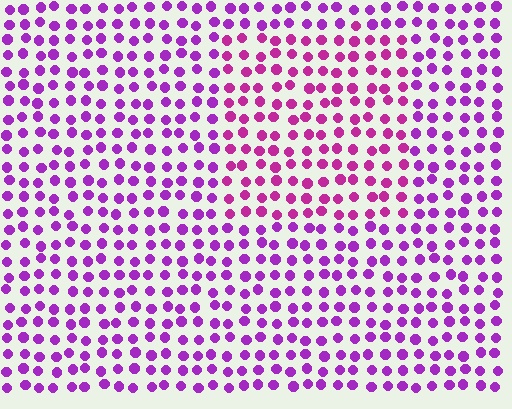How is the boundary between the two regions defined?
The boundary is defined purely by a slight shift in hue (about 27 degrees). Spacing, size, and orientation are identical on both sides.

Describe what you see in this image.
The image is filled with small purple elements in a uniform arrangement. A rectangle-shaped region is visible where the elements are tinted to a slightly different hue, forming a subtle color boundary.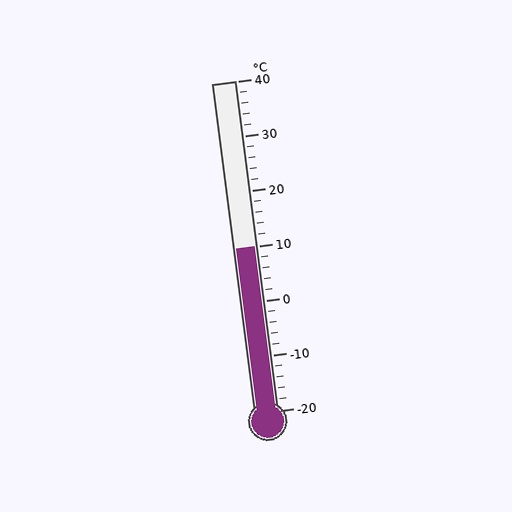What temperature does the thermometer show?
The thermometer shows approximately 10°C.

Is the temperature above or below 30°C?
The temperature is below 30°C.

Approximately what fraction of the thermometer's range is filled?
The thermometer is filled to approximately 50% of its range.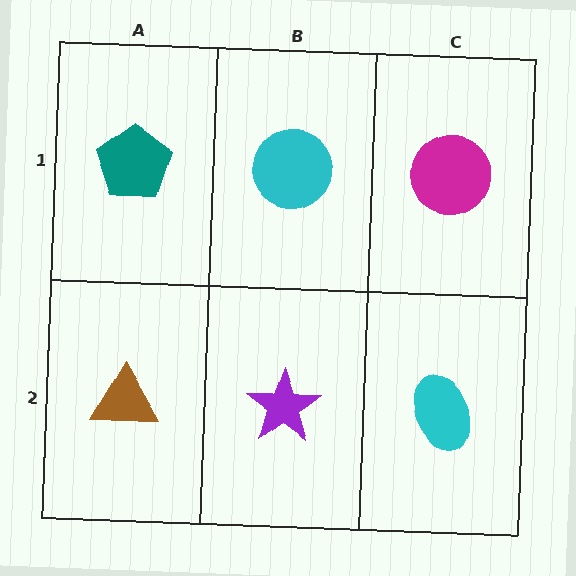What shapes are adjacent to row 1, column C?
A cyan ellipse (row 2, column C), a cyan circle (row 1, column B).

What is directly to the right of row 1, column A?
A cyan circle.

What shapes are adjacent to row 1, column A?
A brown triangle (row 2, column A), a cyan circle (row 1, column B).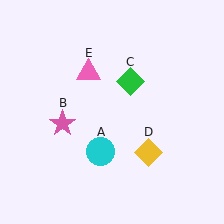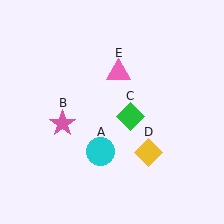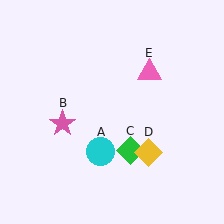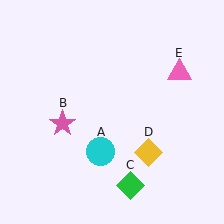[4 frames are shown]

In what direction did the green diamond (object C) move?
The green diamond (object C) moved down.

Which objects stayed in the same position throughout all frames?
Cyan circle (object A) and pink star (object B) and yellow diamond (object D) remained stationary.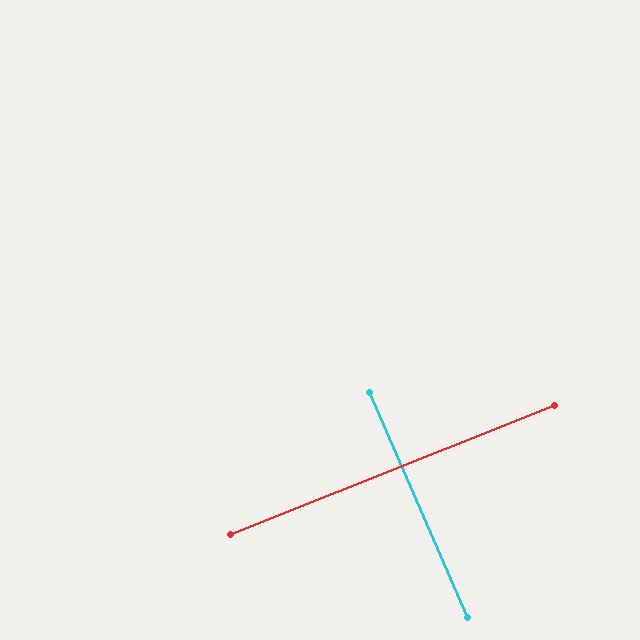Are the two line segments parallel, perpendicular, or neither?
Perpendicular — they meet at approximately 88°.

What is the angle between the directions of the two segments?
Approximately 88 degrees.